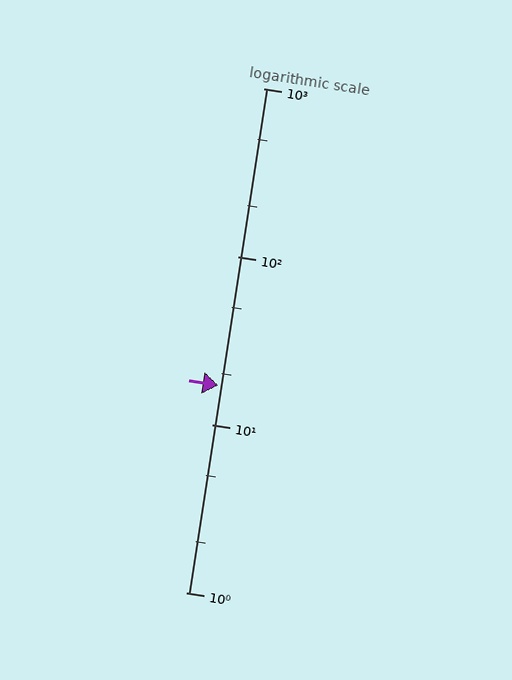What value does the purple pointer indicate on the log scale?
The pointer indicates approximately 17.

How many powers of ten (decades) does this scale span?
The scale spans 3 decades, from 1 to 1000.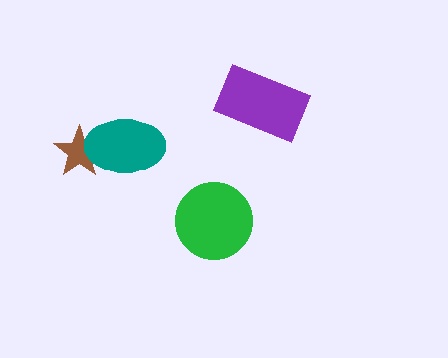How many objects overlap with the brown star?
1 object overlaps with the brown star.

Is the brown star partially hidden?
Yes, it is partially covered by another shape.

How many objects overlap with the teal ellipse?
1 object overlaps with the teal ellipse.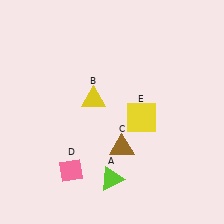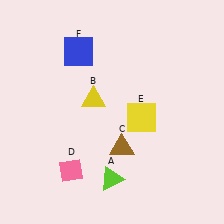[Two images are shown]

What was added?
A blue square (F) was added in Image 2.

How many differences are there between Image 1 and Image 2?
There is 1 difference between the two images.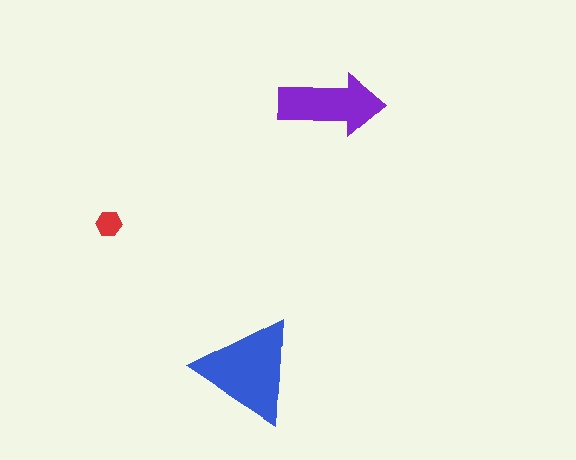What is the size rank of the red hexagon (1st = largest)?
3rd.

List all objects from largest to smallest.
The blue triangle, the purple arrow, the red hexagon.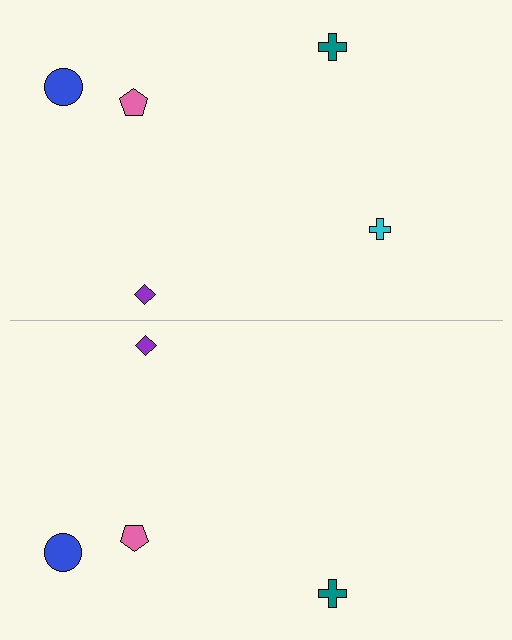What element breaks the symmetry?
A cyan cross is missing from the bottom side.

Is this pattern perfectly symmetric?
No, the pattern is not perfectly symmetric. A cyan cross is missing from the bottom side.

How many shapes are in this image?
There are 9 shapes in this image.